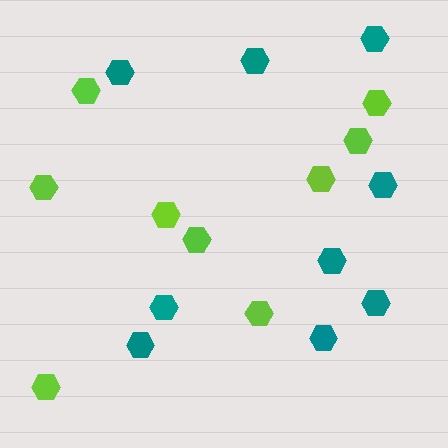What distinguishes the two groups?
There are 2 groups: one group of teal hexagons (9) and one group of lime hexagons (9).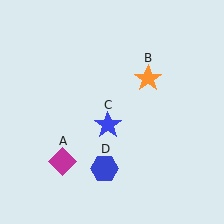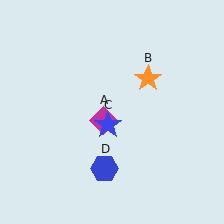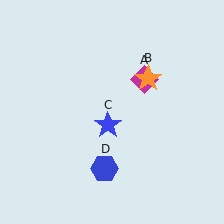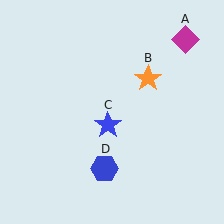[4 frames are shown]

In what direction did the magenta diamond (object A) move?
The magenta diamond (object A) moved up and to the right.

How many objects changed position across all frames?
1 object changed position: magenta diamond (object A).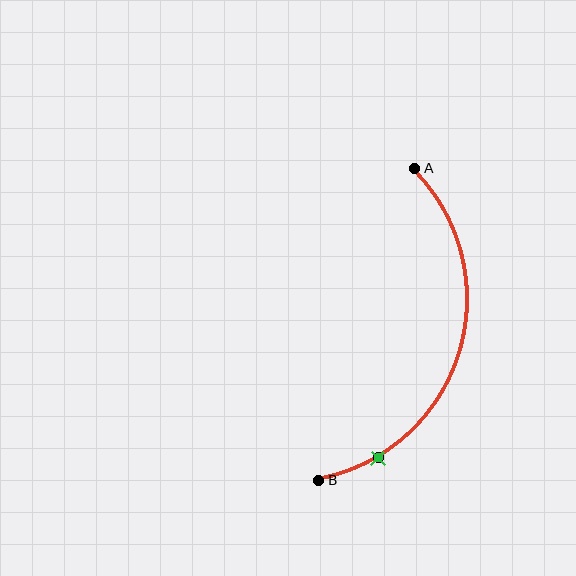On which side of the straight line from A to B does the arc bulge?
The arc bulges to the right of the straight line connecting A and B.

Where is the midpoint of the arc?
The arc midpoint is the point on the curve farthest from the straight line joining A and B. It sits to the right of that line.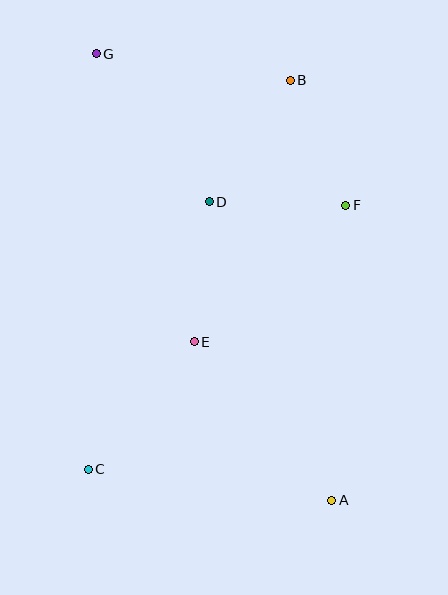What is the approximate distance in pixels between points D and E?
The distance between D and E is approximately 141 pixels.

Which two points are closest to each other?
Points D and F are closest to each other.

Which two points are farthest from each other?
Points A and G are farthest from each other.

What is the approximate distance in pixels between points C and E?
The distance between C and E is approximately 165 pixels.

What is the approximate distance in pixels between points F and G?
The distance between F and G is approximately 292 pixels.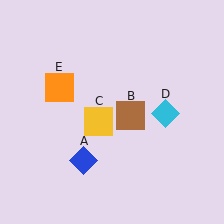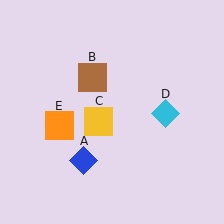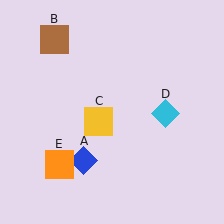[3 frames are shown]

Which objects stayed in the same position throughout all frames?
Blue diamond (object A) and yellow square (object C) and cyan diamond (object D) remained stationary.